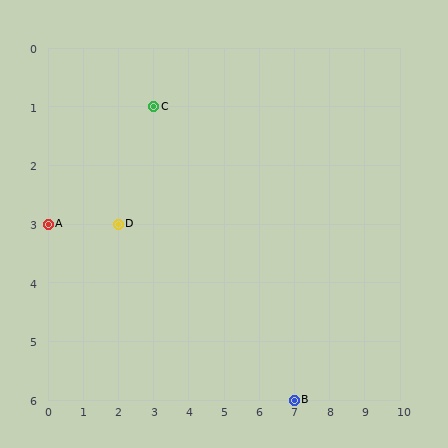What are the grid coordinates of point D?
Point D is at grid coordinates (2, 3).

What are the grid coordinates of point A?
Point A is at grid coordinates (0, 3).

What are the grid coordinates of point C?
Point C is at grid coordinates (3, 1).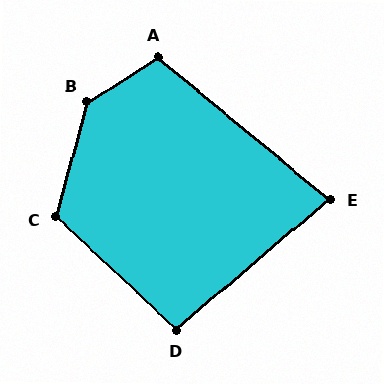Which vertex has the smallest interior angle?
E, at approximately 80 degrees.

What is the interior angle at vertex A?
Approximately 109 degrees (obtuse).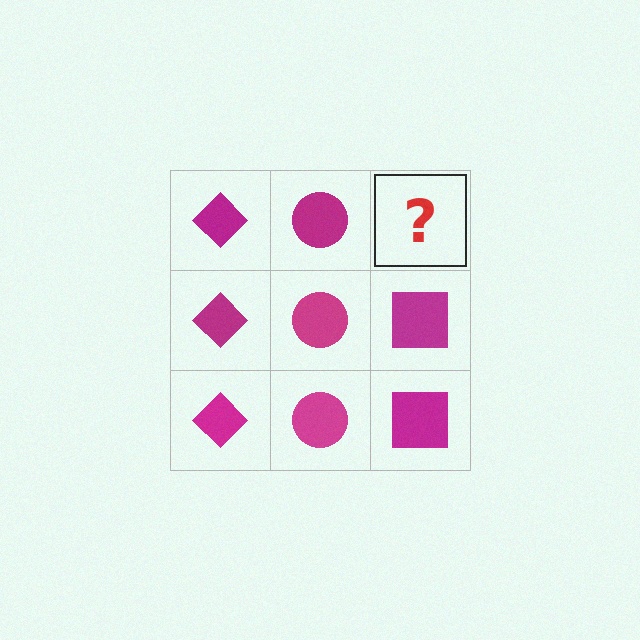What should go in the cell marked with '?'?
The missing cell should contain a magenta square.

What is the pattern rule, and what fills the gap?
The rule is that each column has a consistent shape. The gap should be filled with a magenta square.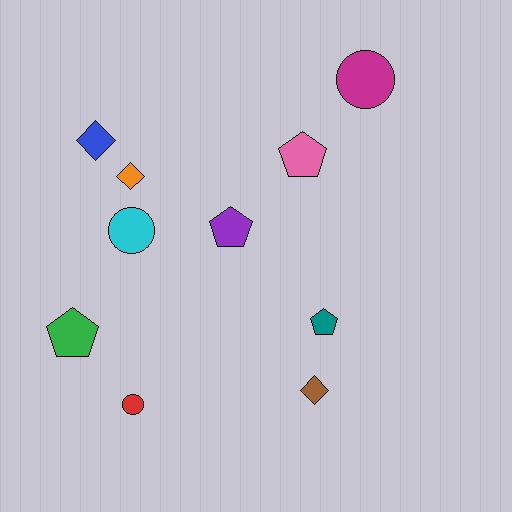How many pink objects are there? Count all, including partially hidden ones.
There is 1 pink object.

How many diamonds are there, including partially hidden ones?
There are 3 diamonds.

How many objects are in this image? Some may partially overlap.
There are 10 objects.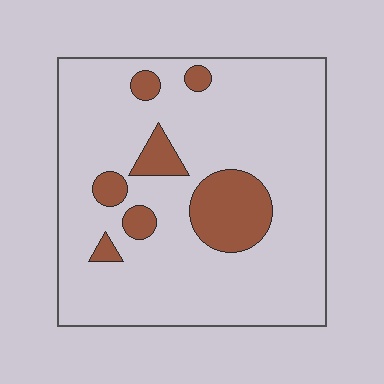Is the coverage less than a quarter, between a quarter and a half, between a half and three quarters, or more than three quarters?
Less than a quarter.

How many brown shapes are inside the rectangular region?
7.